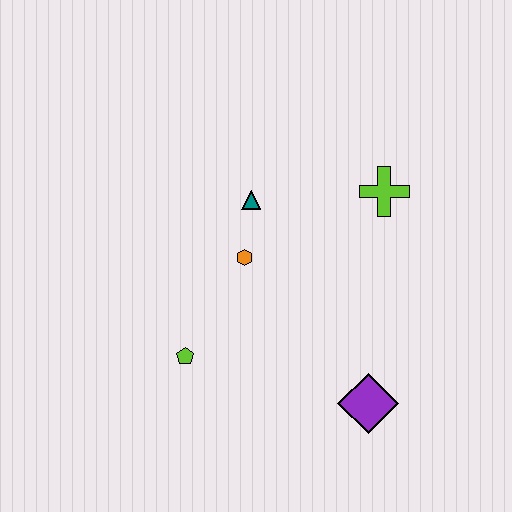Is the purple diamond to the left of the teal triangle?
No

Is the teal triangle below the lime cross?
Yes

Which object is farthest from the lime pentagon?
The lime cross is farthest from the lime pentagon.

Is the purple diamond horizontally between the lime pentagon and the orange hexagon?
No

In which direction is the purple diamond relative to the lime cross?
The purple diamond is below the lime cross.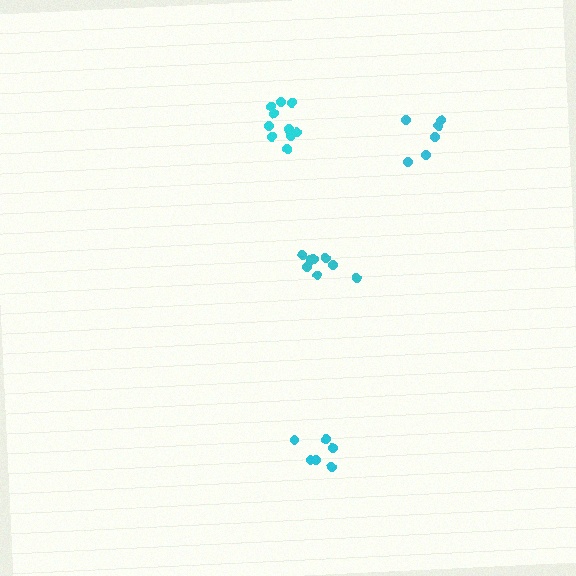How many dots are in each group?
Group 1: 6 dots, Group 2: 11 dots, Group 3: 8 dots, Group 4: 6 dots (31 total).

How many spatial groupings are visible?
There are 4 spatial groupings.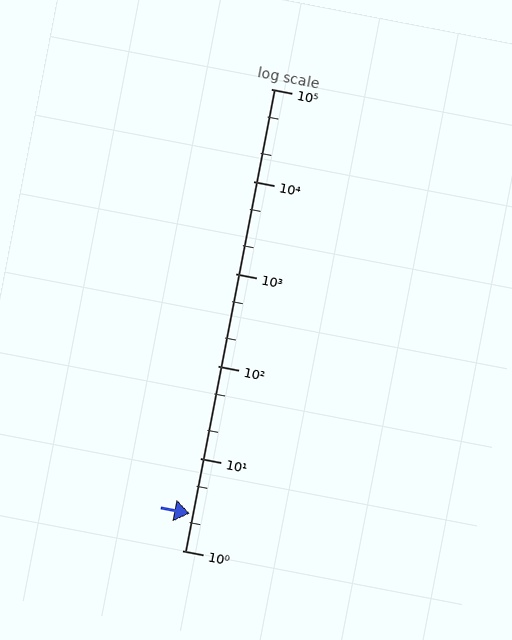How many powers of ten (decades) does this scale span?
The scale spans 5 decades, from 1 to 100000.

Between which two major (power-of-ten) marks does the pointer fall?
The pointer is between 1 and 10.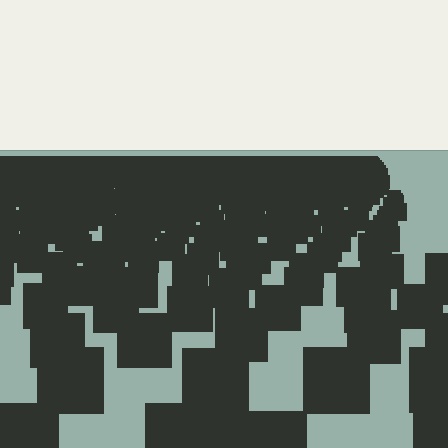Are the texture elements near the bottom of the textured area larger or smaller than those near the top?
Larger. Near the bottom, elements are closer to the viewer and appear at a bigger on-screen size.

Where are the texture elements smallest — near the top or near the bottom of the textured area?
Near the top.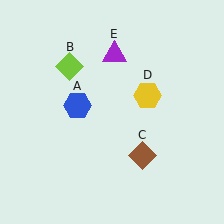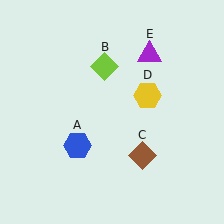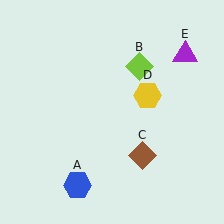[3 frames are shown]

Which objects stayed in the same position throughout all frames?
Brown diamond (object C) and yellow hexagon (object D) remained stationary.